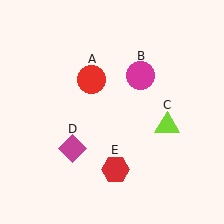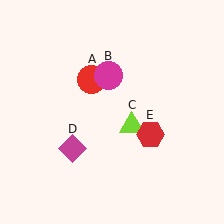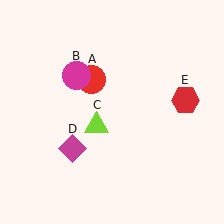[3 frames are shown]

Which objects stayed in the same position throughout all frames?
Red circle (object A) and magenta diamond (object D) remained stationary.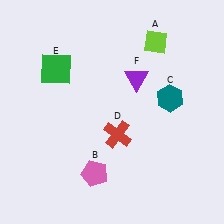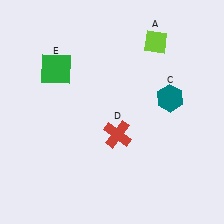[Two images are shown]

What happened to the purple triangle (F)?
The purple triangle (F) was removed in Image 2. It was in the top-right area of Image 1.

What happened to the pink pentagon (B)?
The pink pentagon (B) was removed in Image 2. It was in the bottom-left area of Image 1.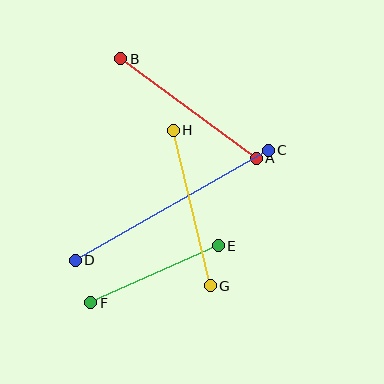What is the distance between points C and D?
The distance is approximately 222 pixels.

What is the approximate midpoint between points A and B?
The midpoint is at approximately (188, 108) pixels.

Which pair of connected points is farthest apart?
Points C and D are farthest apart.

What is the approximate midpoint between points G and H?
The midpoint is at approximately (192, 208) pixels.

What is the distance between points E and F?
The distance is approximately 140 pixels.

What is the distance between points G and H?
The distance is approximately 160 pixels.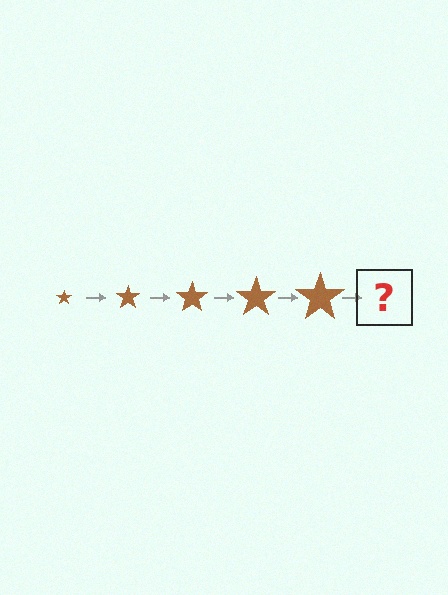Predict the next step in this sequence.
The next step is a brown star, larger than the previous one.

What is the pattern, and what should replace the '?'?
The pattern is that the star gets progressively larger each step. The '?' should be a brown star, larger than the previous one.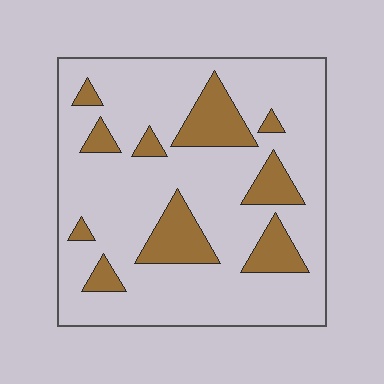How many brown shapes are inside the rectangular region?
10.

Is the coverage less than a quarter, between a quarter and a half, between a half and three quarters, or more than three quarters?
Less than a quarter.